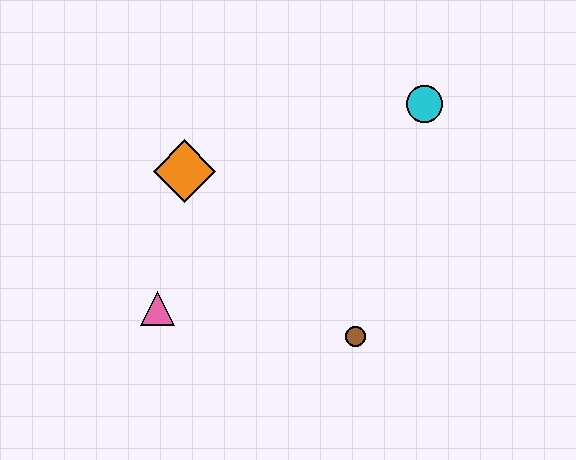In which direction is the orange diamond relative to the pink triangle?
The orange diamond is above the pink triangle.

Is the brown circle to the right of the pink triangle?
Yes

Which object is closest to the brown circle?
The pink triangle is closest to the brown circle.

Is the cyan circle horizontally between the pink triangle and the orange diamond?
No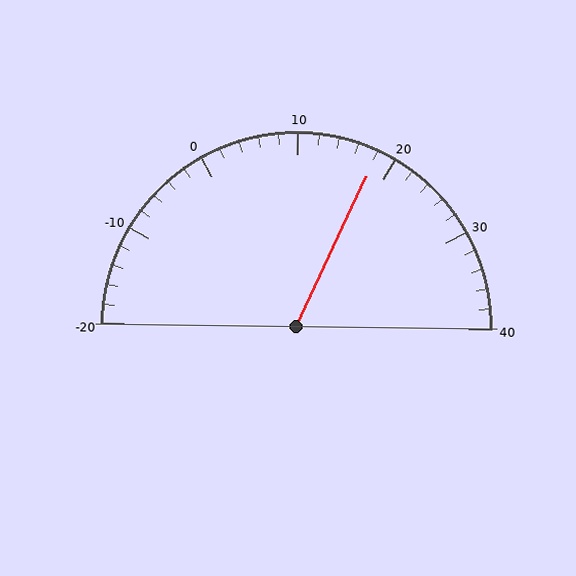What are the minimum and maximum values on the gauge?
The gauge ranges from -20 to 40.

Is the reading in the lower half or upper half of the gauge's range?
The reading is in the upper half of the range (-20 to 40).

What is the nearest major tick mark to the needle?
The nearest major tick mark is 20.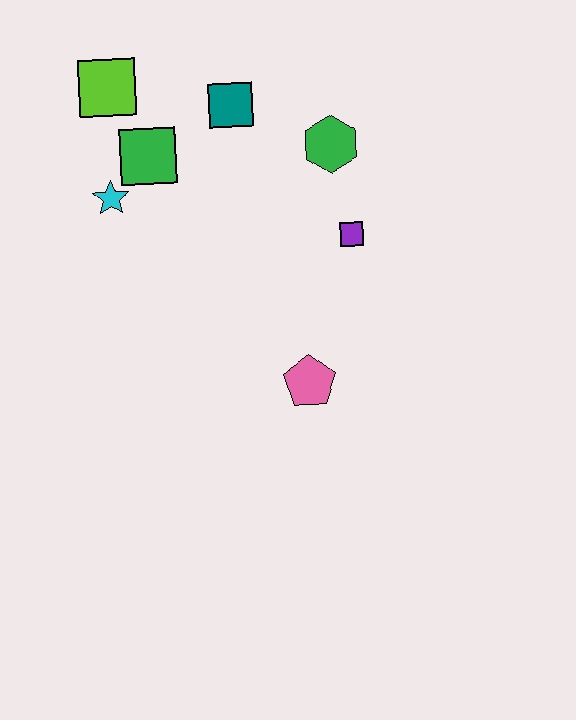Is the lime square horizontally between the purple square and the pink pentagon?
No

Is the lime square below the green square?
No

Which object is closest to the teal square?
The green square is closest to the teal square.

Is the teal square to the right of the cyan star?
Yes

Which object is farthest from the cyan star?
The pink pentagon is farthest from the cyan star.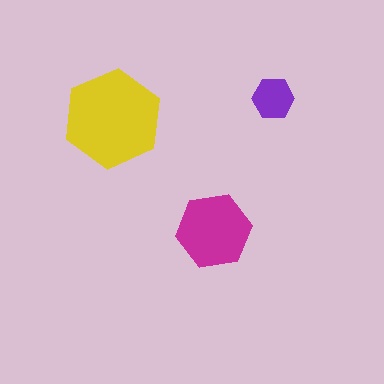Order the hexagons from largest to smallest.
the yellow one, the magenta one, the purple one.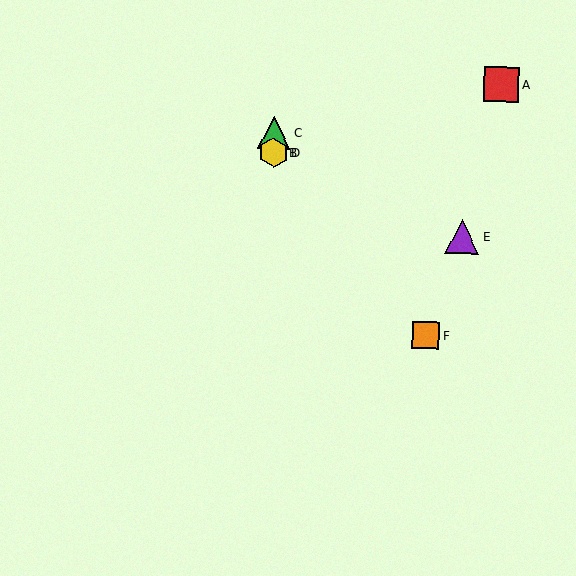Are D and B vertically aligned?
Yes, both are at x≈274.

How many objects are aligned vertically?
3 objects (B, C, D) are aligned vertically.